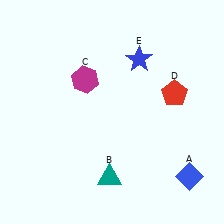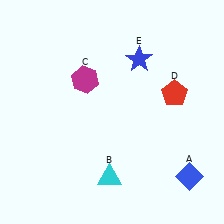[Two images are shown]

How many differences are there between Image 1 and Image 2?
There is 1 difference between the two images.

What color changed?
The triangle (B) changed from teal in Image 1 to cyan in Image 2.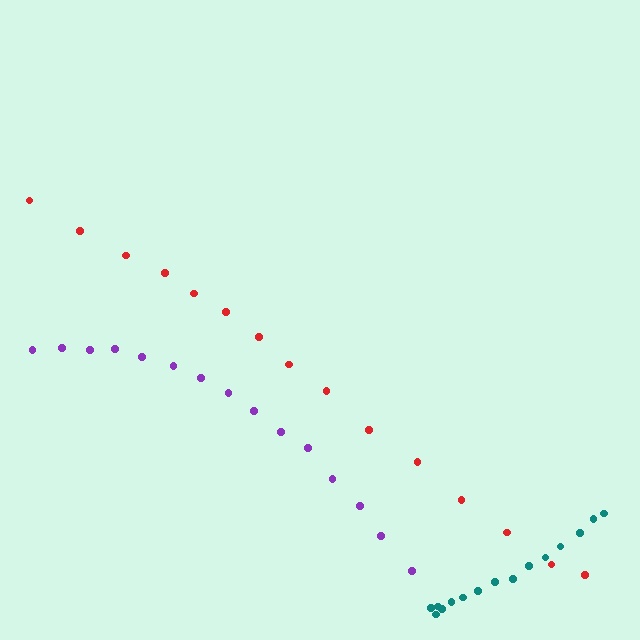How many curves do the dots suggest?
There are 3 distinct paths.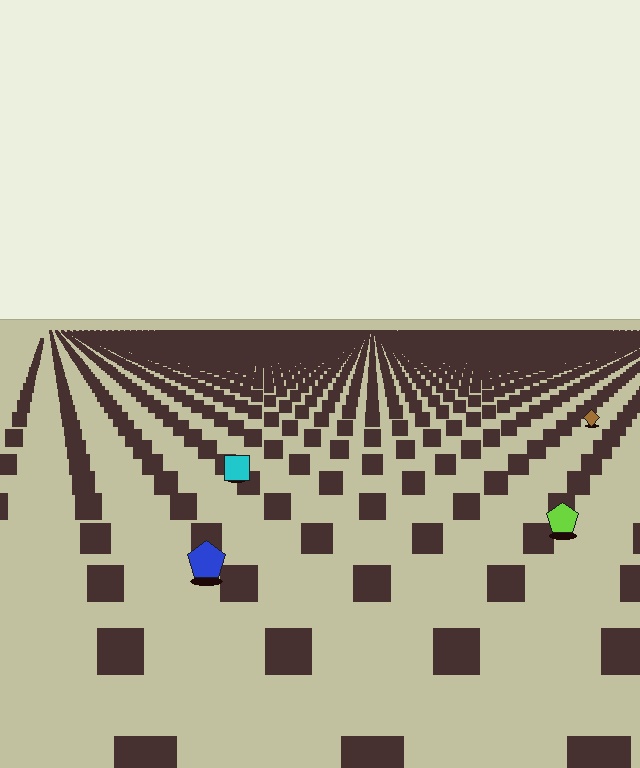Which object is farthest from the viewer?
The brown diamond is farthest from the viewer. It appears smaller and the ground texture around it is denser.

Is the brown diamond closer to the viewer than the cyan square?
No. The cyan square is closer — you can tell from the texture gradient: the ground texture is coarser near it.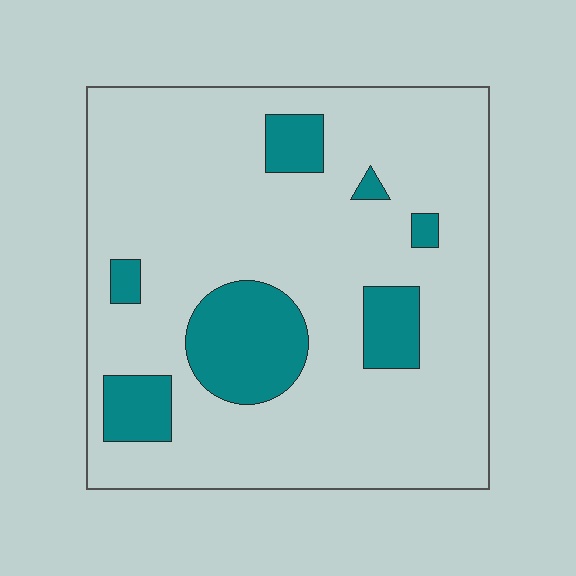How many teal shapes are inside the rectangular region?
7.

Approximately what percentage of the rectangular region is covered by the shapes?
Approximately 15%.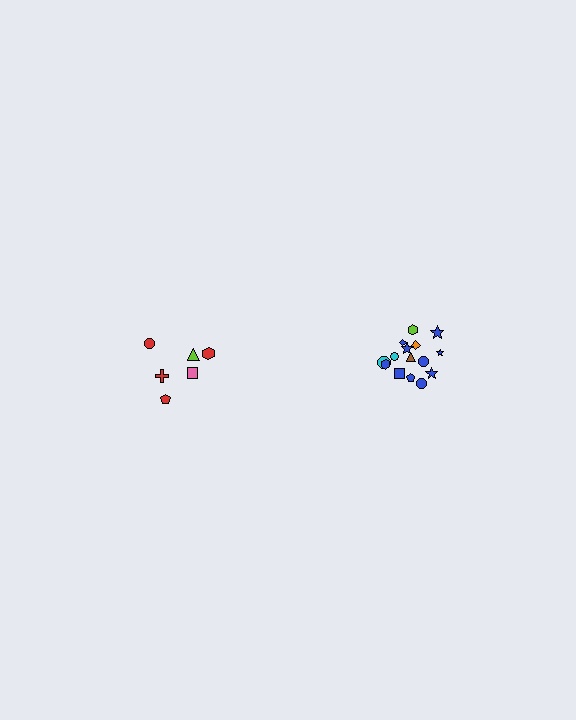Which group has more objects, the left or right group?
The right group.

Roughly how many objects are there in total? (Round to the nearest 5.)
Roughly 20 objects in total.